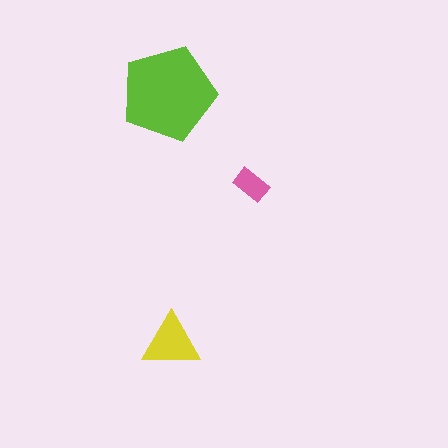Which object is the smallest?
The pink rectangle.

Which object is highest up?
The lime pentagon is topmost.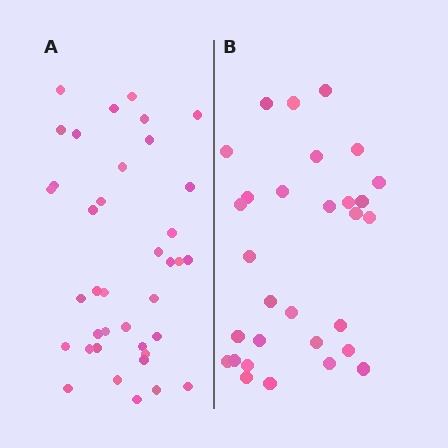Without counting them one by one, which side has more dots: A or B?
Region A (the left region) has more dots.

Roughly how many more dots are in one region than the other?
Region A has roughly 8 or so more dots than region B.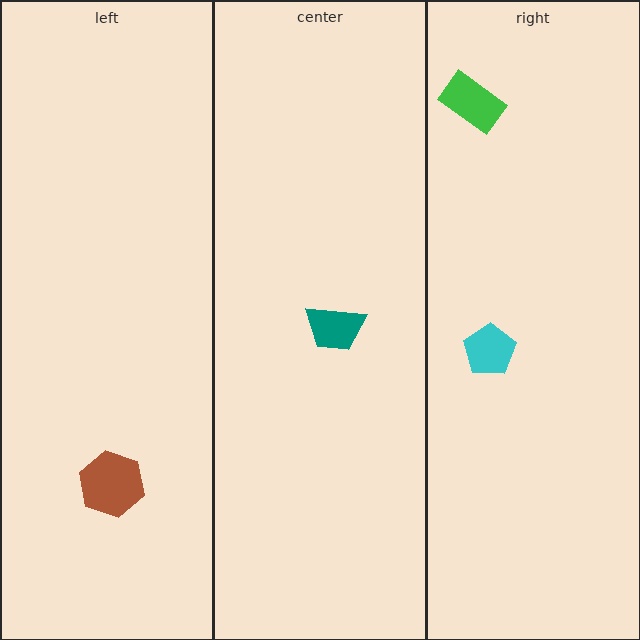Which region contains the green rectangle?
The right region.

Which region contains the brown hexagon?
The left region.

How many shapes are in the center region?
1.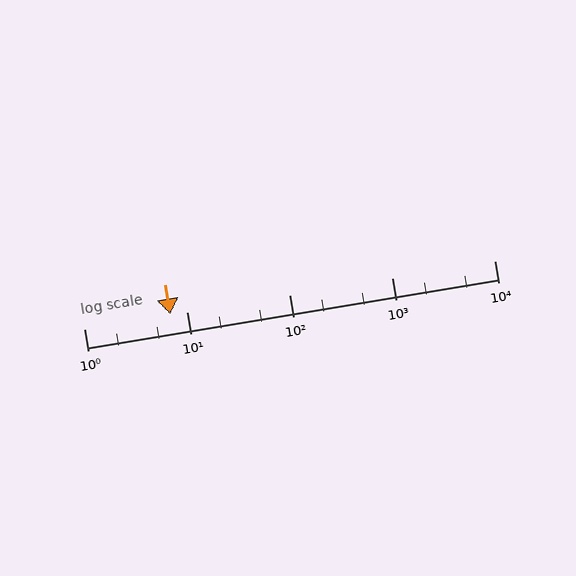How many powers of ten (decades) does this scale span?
The scale spans 4 decades, from 1 to 10000.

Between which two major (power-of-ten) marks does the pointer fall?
The pointer is between 1 and 10.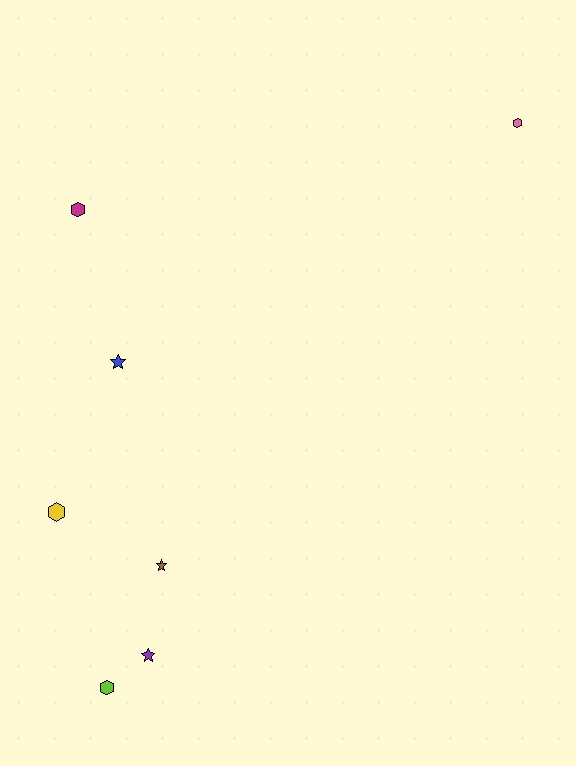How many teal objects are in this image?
There are no teal objects.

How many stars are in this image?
There are 3 stars.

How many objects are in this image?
There are 7 objects.